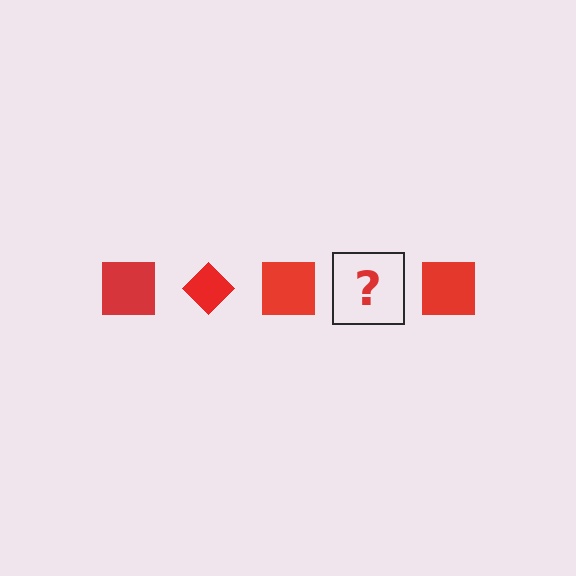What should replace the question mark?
The question mark should be replaced with a red diamond.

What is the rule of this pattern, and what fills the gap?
The rule is that the pattern cycles through square, diamond shapes in red. The gap should be filled with a red diamond.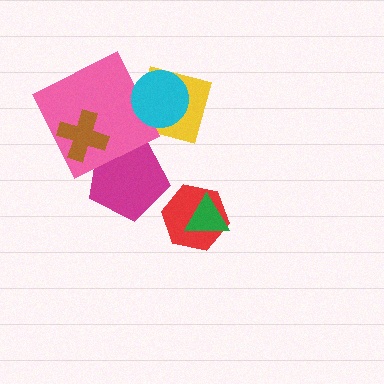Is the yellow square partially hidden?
Yes, it is partially covered by another shape.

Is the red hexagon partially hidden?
Yes, it is partially covered by another shape.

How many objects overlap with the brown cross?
1 object overlaps with the brown cross.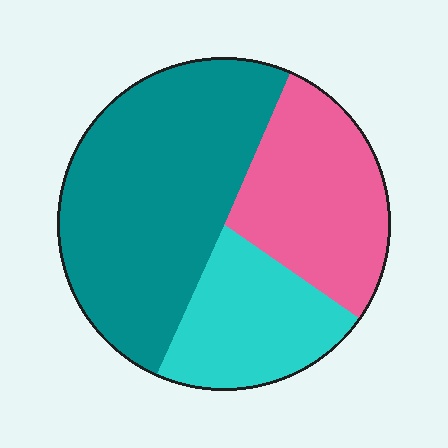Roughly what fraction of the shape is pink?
Pink takes up between a quarter and a half of the shape.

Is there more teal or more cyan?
Teal.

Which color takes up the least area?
Cyan, at roughly 20%.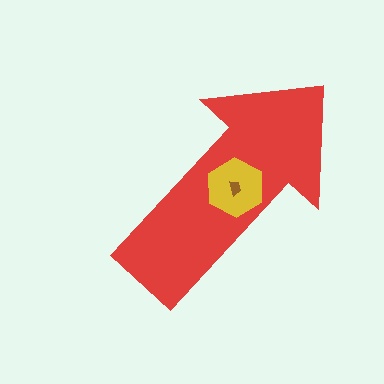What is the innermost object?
The brown trapezoid.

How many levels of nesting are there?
3.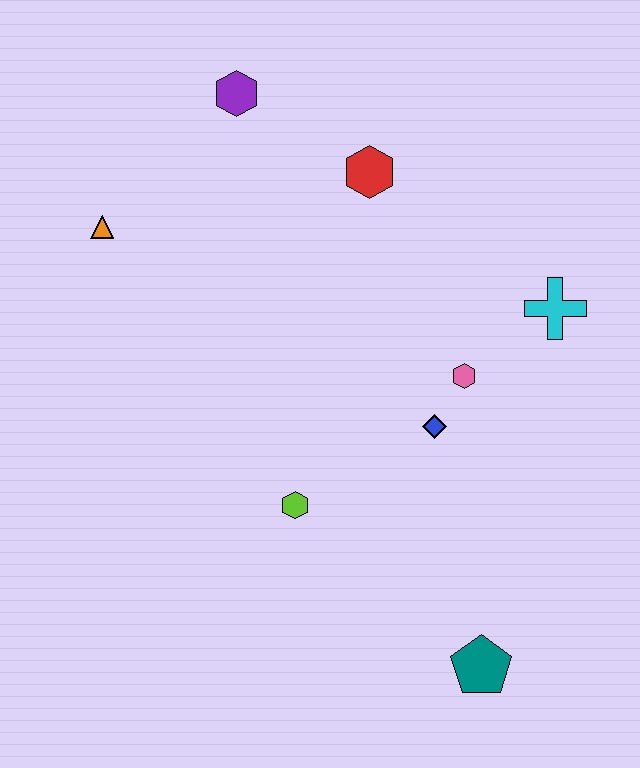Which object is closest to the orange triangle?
The purple hexagon is closest to the orange triangle.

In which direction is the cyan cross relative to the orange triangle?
The cyan cross is to the right of the orange triangle.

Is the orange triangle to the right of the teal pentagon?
No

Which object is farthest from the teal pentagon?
The purple hexagon is farthest from the teal pentagon.